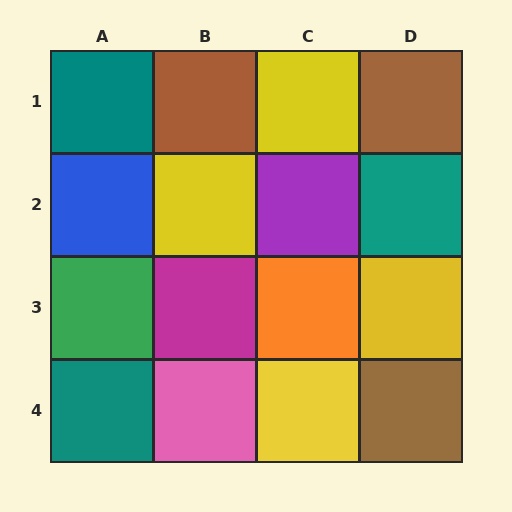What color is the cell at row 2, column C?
Purple.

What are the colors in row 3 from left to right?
Green, magenta, orange, yellow.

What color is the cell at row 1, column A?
Teal.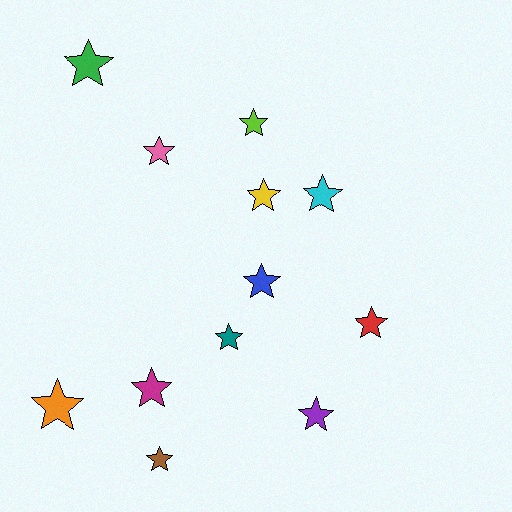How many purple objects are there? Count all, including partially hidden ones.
There is 1 purple object.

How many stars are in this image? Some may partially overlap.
There are 12 stars.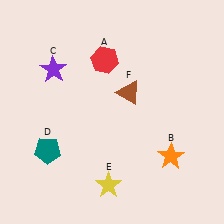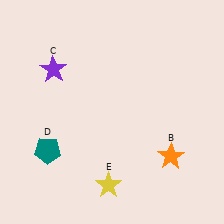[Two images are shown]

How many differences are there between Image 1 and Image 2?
There are 2 differences between the two images.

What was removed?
The red hexagon (A), the brown triangle (F) were removed in Image 2.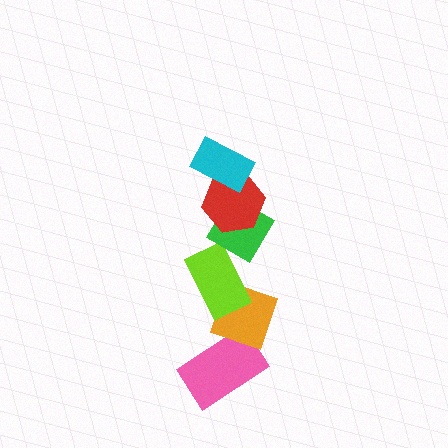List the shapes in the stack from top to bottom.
From top to bottom: the cyan rectangle, the red hexagon, the green diamond, the lime rectangle, the orange diamond, the pink rectangle.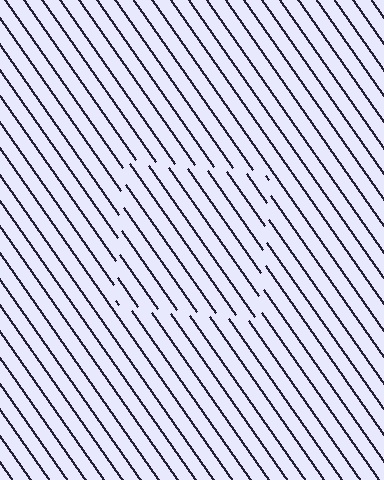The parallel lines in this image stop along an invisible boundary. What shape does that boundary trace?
An illusory square. The interior of the shape contains the same grating, shifted by half a period — the contour is defined by the phase discontinuity where line-ends from the inner and outer gratings abut.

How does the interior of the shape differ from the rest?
The interior of the shape contains the same grating, shifted by half a period — the contour is defined by the phase discontinuity where line-ends from the inner and outer gratings abut.